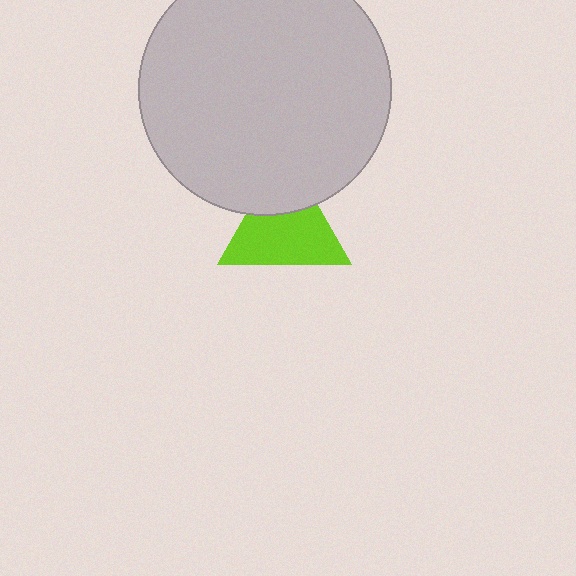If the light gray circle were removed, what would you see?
You would see the complete lime triangle.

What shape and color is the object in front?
The object in front is a light gray circle.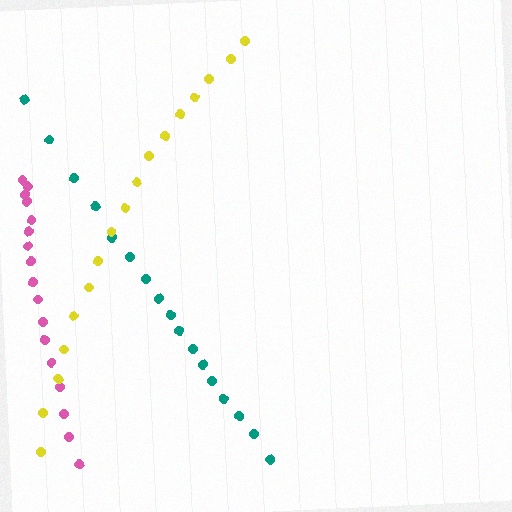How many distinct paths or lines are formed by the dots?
There are 3 distinct paths.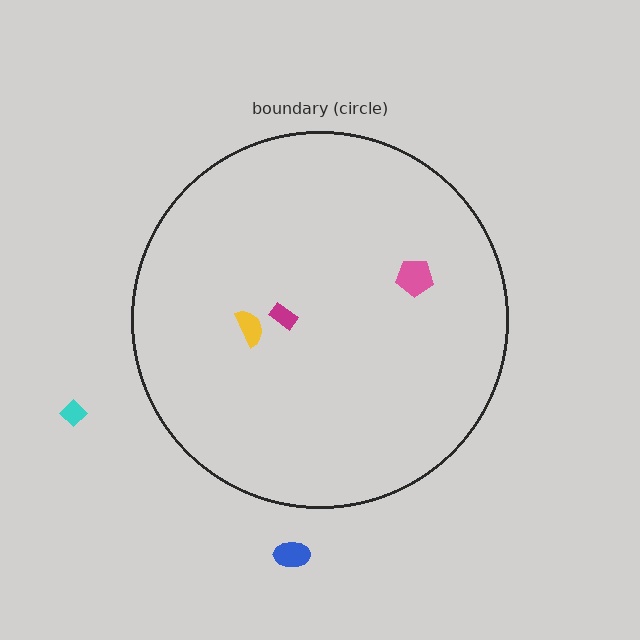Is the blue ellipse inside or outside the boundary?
Outside.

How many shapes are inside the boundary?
3 inside, 2 outside.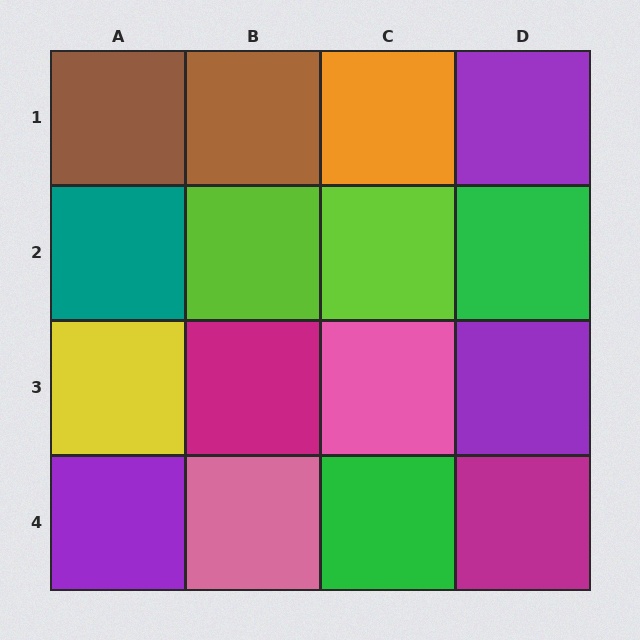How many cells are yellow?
1 cell is yellow.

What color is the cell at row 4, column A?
Purple.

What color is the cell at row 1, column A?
Brown.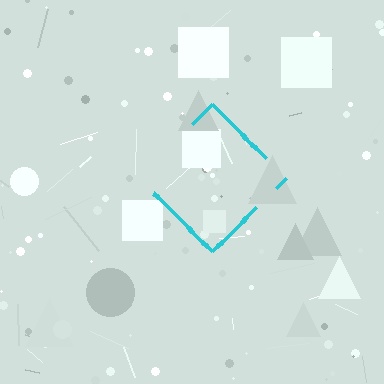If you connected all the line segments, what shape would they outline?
They would outline a diamond.